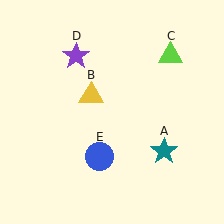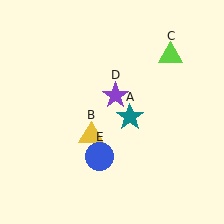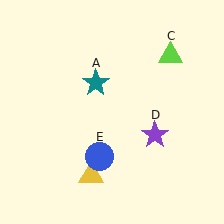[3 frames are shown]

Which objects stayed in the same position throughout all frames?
Lime triangle (object C) and blue circle (object E) remained stationary.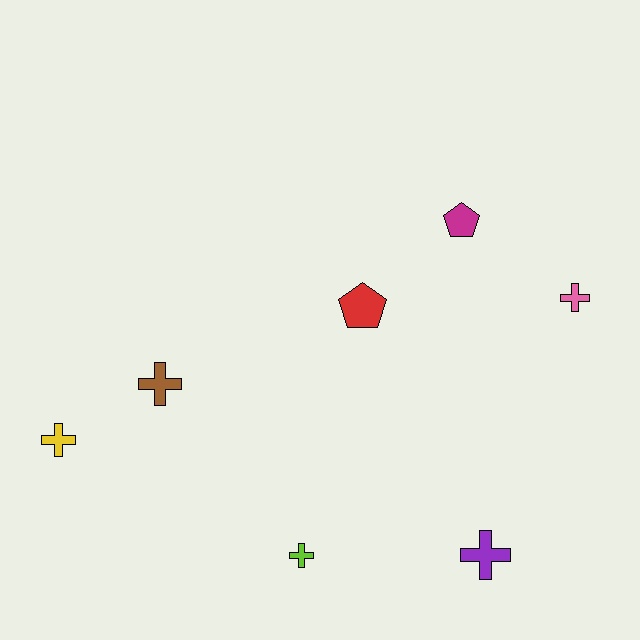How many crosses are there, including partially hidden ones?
There are 5 crosses.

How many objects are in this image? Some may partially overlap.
There are 7 objects.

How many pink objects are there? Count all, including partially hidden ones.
There is 1 pink object.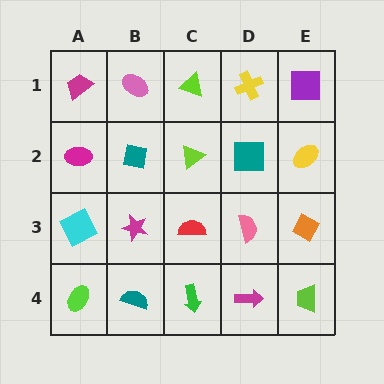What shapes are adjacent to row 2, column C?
A lime triangle (row 1, column C), a red semicircle (row 3, column C), a teal square (row 2, column B), a teal square (row 2, column D).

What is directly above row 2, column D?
A yellow cross.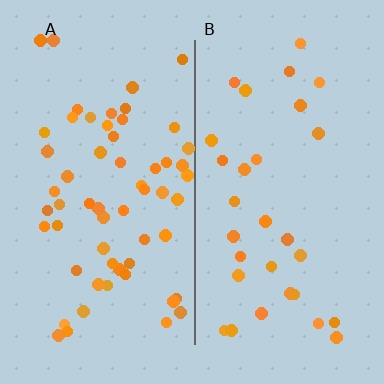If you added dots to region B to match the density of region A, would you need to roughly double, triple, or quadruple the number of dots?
Approximately double.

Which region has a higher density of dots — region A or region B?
A (the left).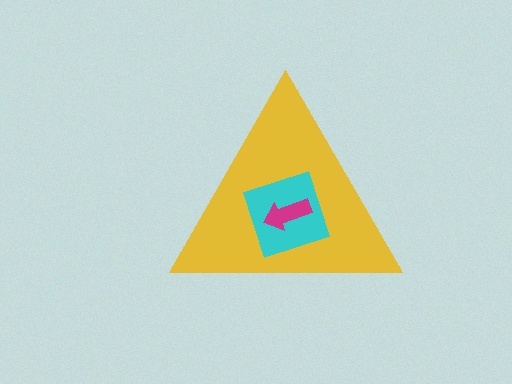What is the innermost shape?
The magenta arrow.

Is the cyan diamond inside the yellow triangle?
Yes.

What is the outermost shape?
The yellow triangle.